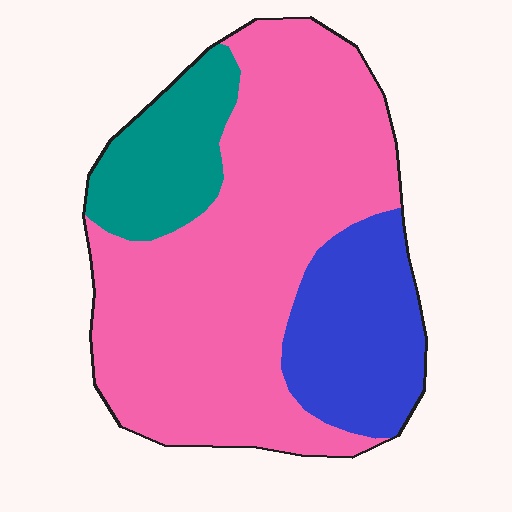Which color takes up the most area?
Pink, at roughly 65%.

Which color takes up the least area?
Teal, at roughly 15%.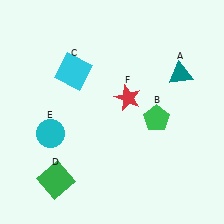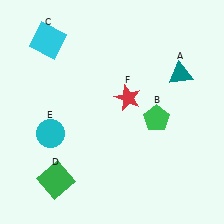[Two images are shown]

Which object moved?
The cyan square (C) moved up.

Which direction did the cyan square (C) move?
The cyan square (C) moved up.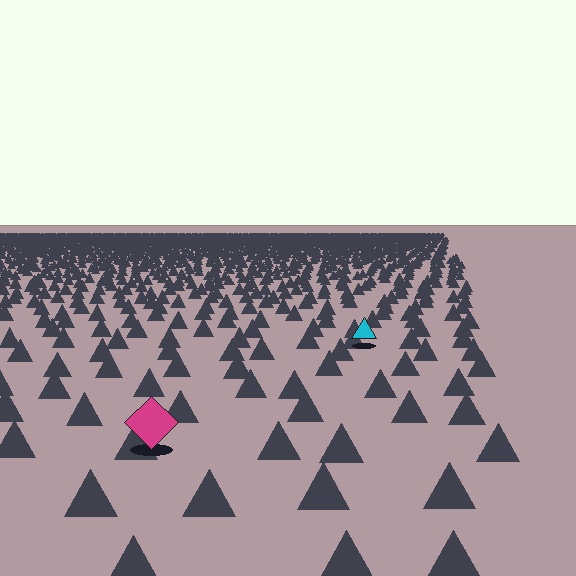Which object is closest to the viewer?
The magenta diamond is closest. The texture marks near it are larger and more spread out.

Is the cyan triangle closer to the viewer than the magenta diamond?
No. The magenta diamond is closer — you can tell from the texture gradient: the ground texture is coarser near it.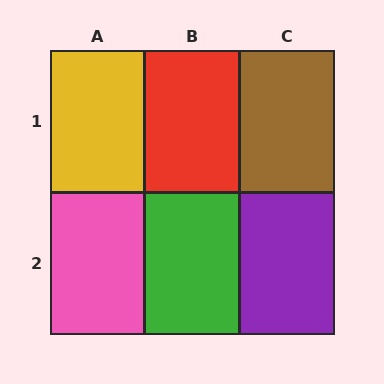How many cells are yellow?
1 cell is yellow.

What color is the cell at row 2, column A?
Pink.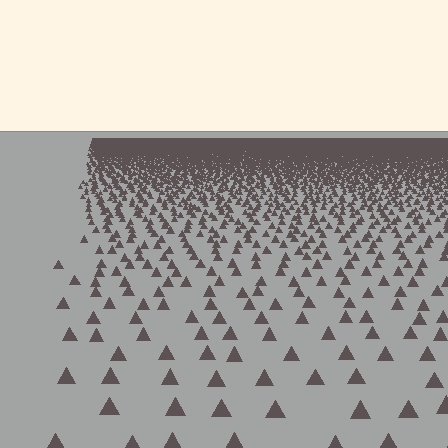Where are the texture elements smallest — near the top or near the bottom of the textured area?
Near the top.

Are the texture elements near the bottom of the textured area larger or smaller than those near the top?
Larger. Near the bottom, elements are closer to the viewer and appear at a bigger on-screen size.